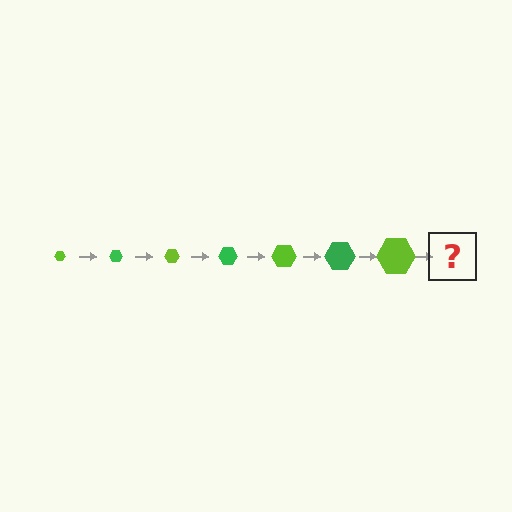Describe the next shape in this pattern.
It should be a green hexagon, larger than the previous one.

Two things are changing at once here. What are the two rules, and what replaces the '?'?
The two rules are that the hexagon grows larger each step and the color cycles through lime and green. The '?' should be a green hexagon, larger than the previous one.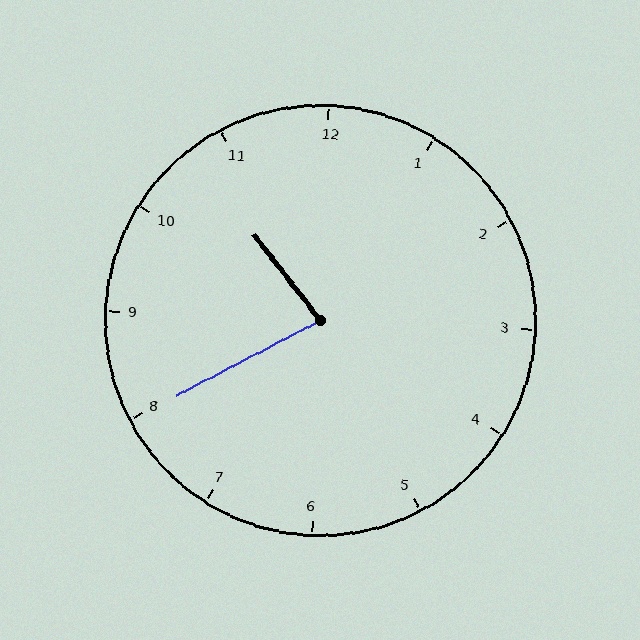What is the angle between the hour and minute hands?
Approximately 80 degrees.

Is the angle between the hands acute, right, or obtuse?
It is acute.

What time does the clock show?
10:40.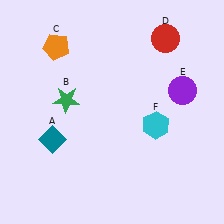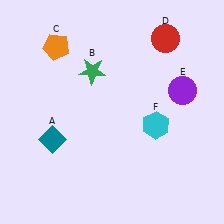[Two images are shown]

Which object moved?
The green star (B) moved up.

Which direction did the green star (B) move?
The green star (B) moved up.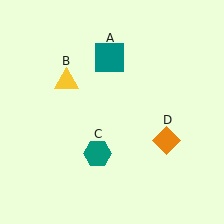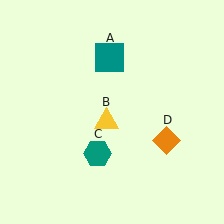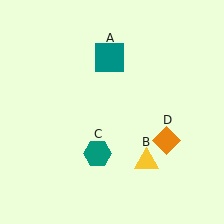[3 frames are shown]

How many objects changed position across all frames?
1 object changed position: yellow triangle (object B).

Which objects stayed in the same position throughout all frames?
Teal square (object A) and teal hexagon (object C) and orange diamond (object D) remained stationary.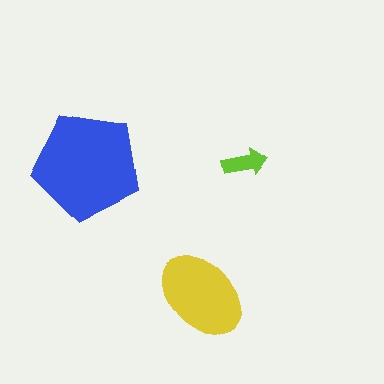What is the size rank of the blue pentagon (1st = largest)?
1st.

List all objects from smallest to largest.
The lime arrow, the yellow ellipse, the blue pentagon.